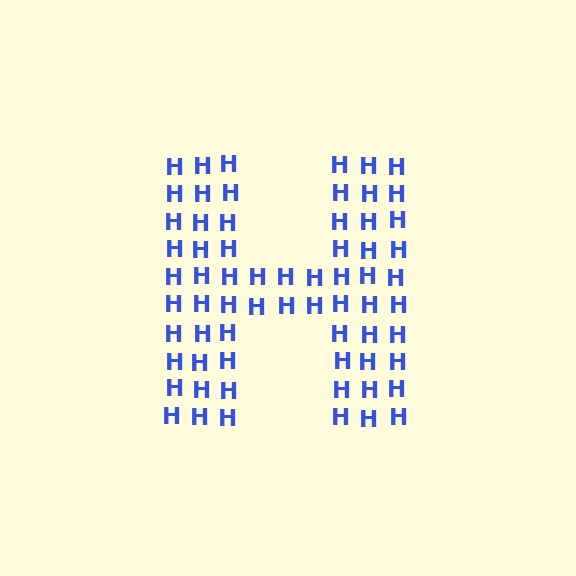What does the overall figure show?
The overall figure shows the letter H.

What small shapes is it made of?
It is made of small letter H's.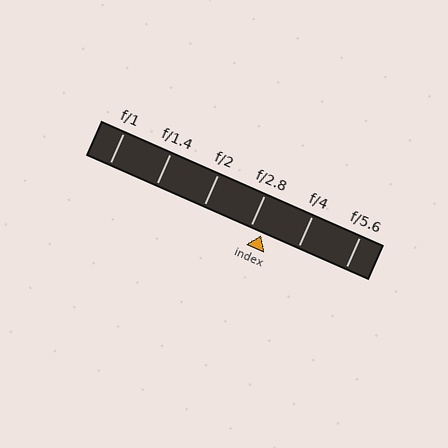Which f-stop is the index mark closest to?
The index mark is closest to f/2.8.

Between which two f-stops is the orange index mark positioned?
The index mark is between f/2.8 and f/4.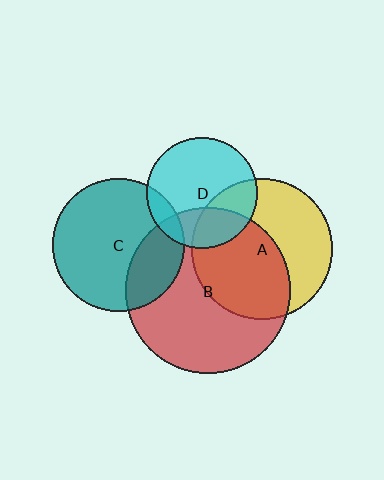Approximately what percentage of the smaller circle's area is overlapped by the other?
Approximately 25%.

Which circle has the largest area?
Circle B (red).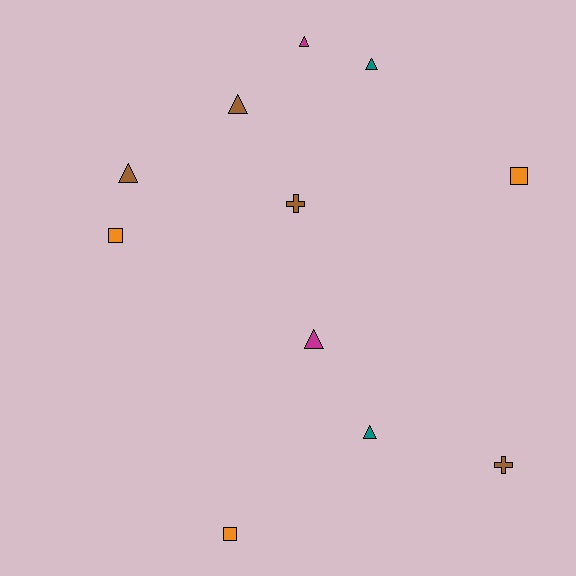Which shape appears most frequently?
Triangle, with 6 objects.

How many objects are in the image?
There are 11 objects.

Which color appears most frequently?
Brown, with 4 objects.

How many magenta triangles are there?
There are 2 magenta triangles.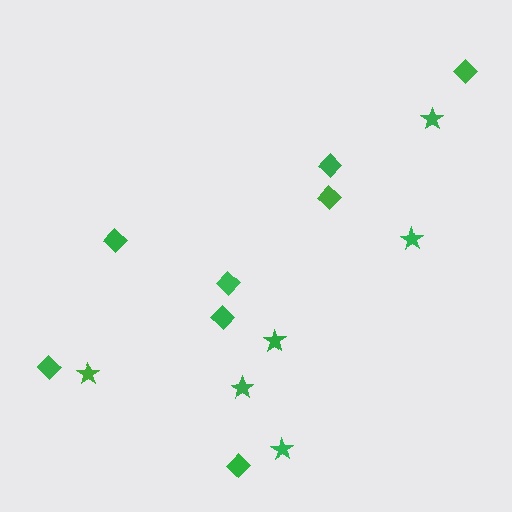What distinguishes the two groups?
There are 2 groups: one group of stars (6) and one group of diamonds (8).